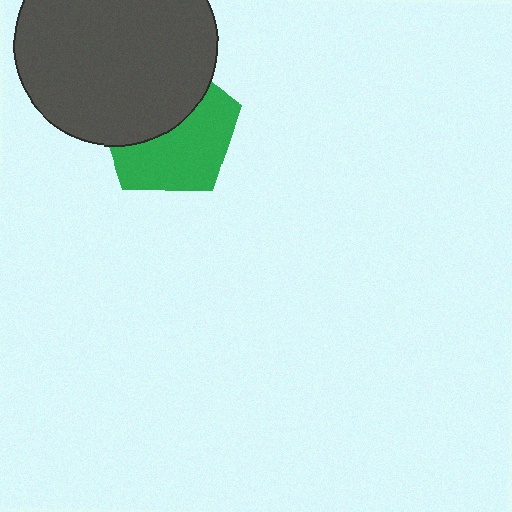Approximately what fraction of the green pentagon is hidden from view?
Roughly 46% of the green pentagon is hidden behind the dark gray circle.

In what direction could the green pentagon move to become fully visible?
The green pentagon could move down. That would shift it out from behind the dark gray circle entirely.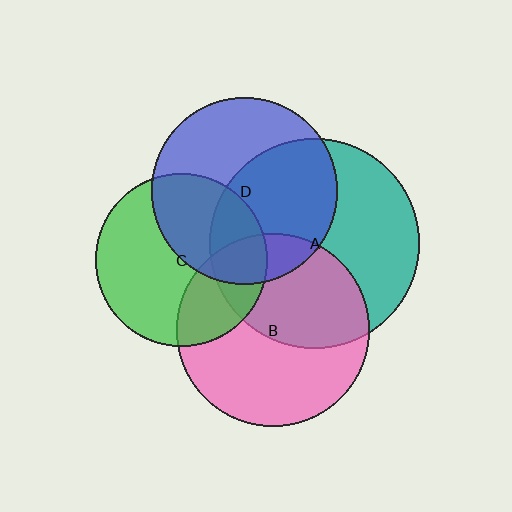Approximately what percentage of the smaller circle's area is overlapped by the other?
Approximately 25%.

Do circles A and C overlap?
Yes.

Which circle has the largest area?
Circle A (teal).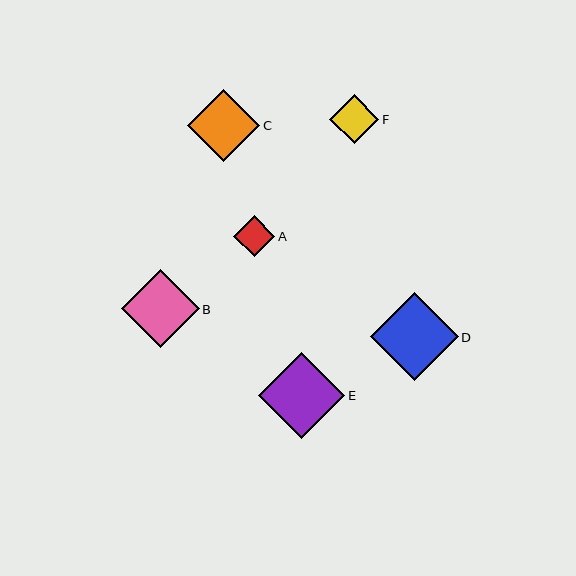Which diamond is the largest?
Diamond D is the largest with a size of approximately 88 pixels.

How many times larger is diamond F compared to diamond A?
Diamond F is approximately 1.2 times the size of diamond A.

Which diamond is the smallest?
Diamond A is the smallest with a size of approximately 41 pixels.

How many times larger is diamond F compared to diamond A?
Diamond F is approximately 1.2 times the size of diamond A.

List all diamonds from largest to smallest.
From largest to smallest: D, E, B, C, F, A.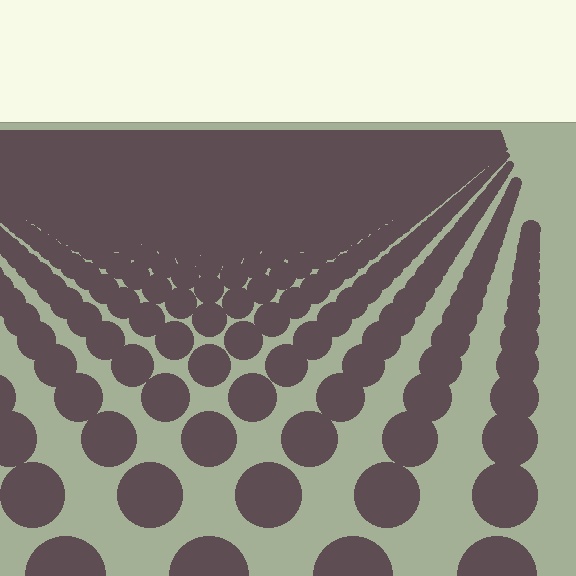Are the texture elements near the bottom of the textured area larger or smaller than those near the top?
Larger. Near the bottom, elements are closer to the viewer and appear at a bigger on-screen size.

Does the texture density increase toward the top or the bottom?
Density increases toward the top.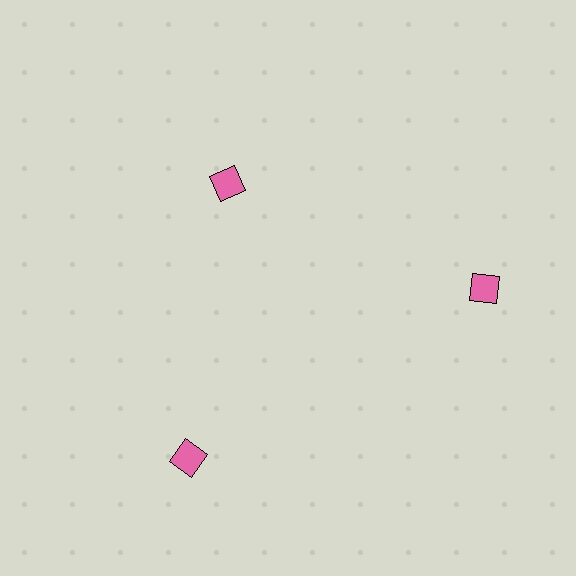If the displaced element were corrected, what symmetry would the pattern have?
It would have 3-fold rotational symmetry — the pattern would map onto itself every 120 degrees.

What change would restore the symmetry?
The symmetry would be restored by moving it outward, back onto the ring so that all 3 diamonds sit at equal angles and equal distance from the center.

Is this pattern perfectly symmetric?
No. The 3 pink diamonds are arranged in a ring, but one element near the 11 o'clock position is pulled inward toward the center, breaking the 3-fold rotational symmetry.